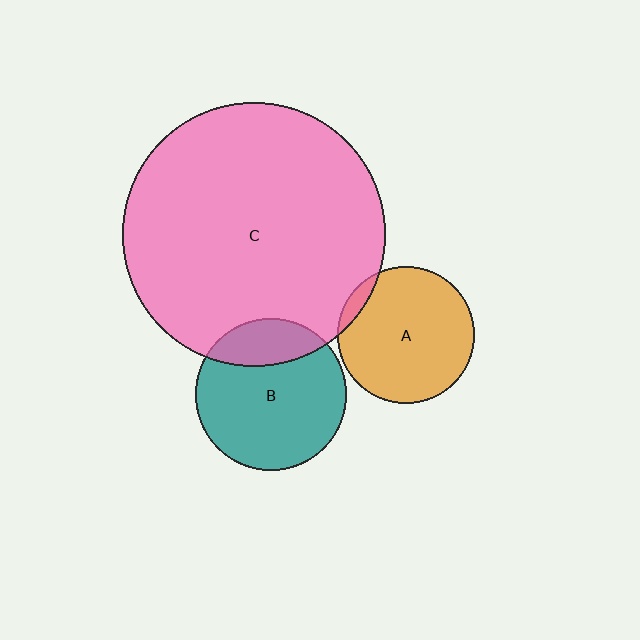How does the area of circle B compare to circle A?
Approximately 1.2 times.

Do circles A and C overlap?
Yes.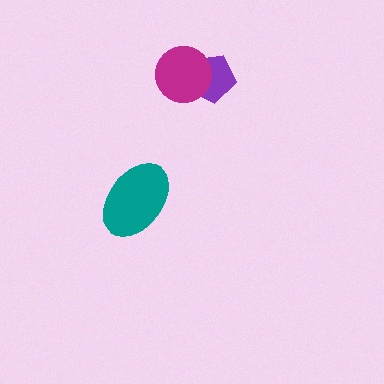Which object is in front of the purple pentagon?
The magenta circle is in front of the purple pentagon.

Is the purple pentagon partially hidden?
Yes, it is partially covered by another shape.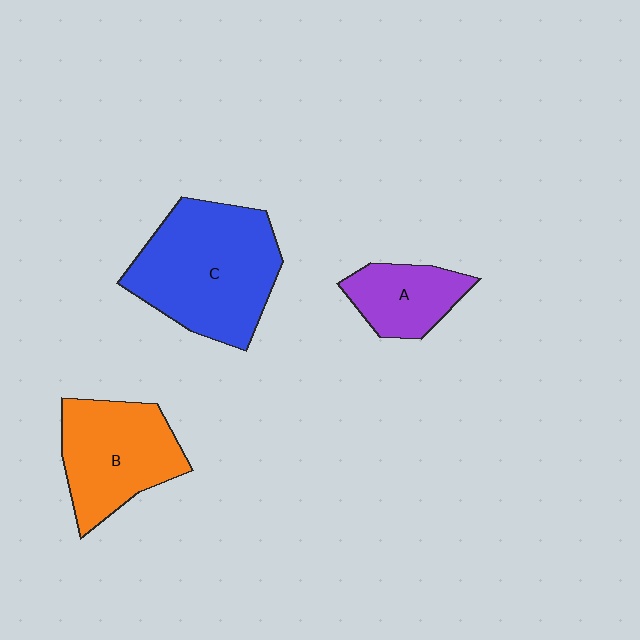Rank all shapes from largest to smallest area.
From largest to smallest: C (blue), B (orange), A (purple).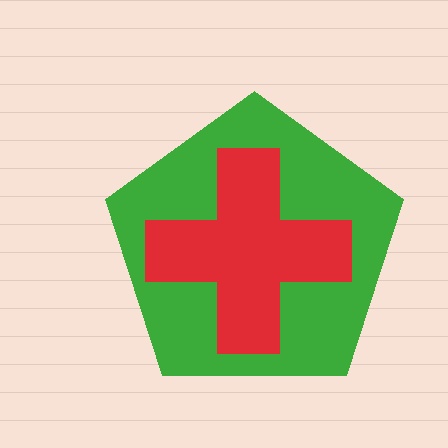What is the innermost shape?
The red cross.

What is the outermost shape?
The green pentagon.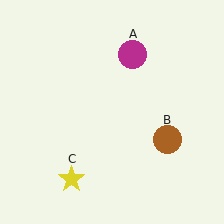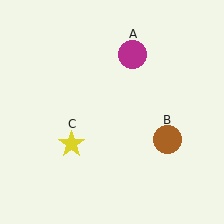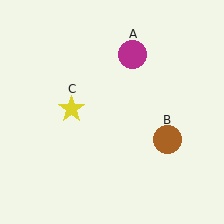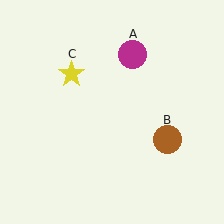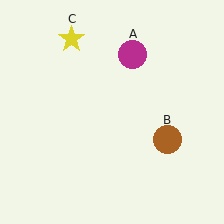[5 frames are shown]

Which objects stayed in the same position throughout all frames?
Magenta circle (object A) and brown circle (object B) remained stationary.